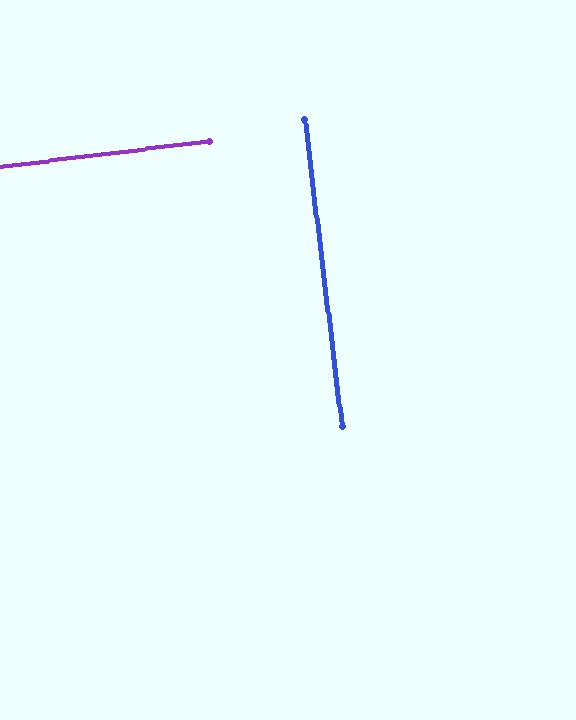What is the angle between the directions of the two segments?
Approximately 90 degrees.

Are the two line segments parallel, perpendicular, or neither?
Perpendicular — they meet at approximately 90°.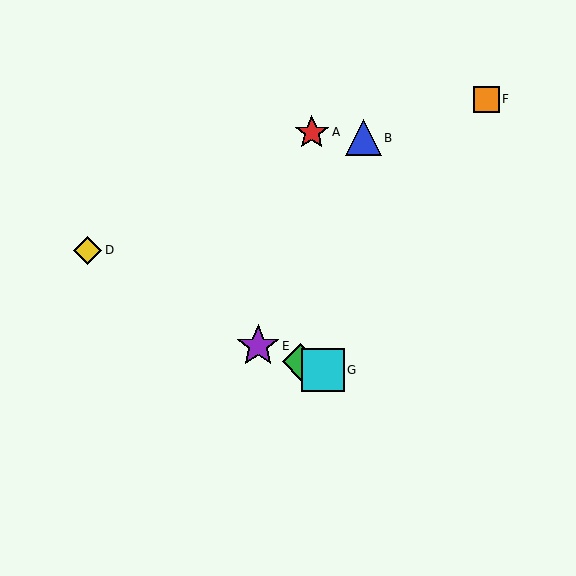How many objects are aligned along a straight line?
3 objects (C, E, G) are aligned along a straight line.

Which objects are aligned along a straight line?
Objects C, E, G are aligned along a straight line.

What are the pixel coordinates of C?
Object C is at (301, 362).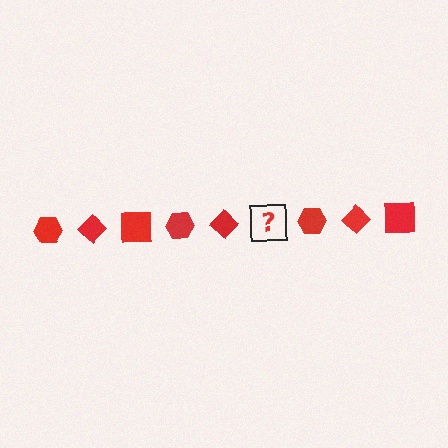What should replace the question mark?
The question mark should be replaced with a red square.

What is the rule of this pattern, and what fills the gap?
The rule is that the pattern cycles through hexagon, diamond, square shapes in red. The gap should be filled with a red square.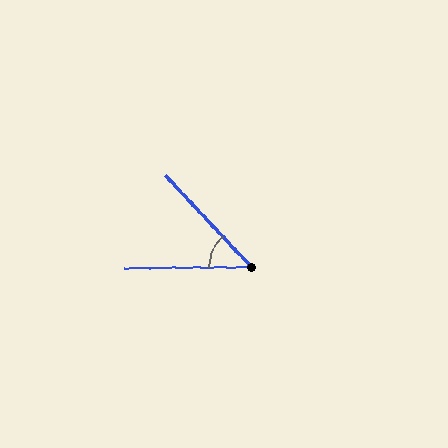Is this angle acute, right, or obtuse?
It is acute.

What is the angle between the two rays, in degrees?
Approximately 47 degrees.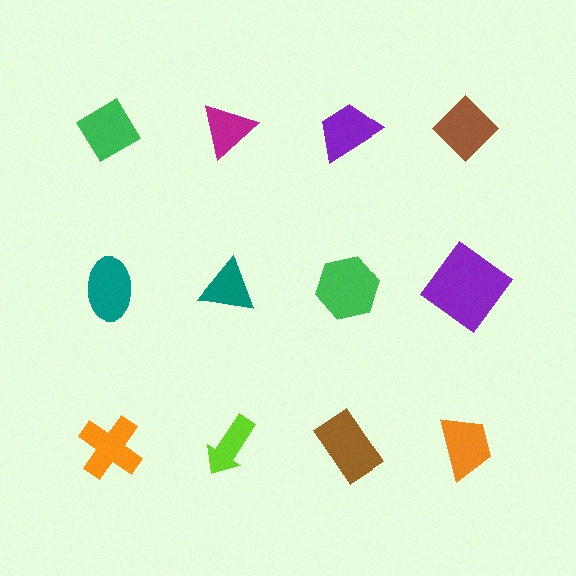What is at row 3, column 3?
A brown rectangle.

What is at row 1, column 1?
A green diamond.